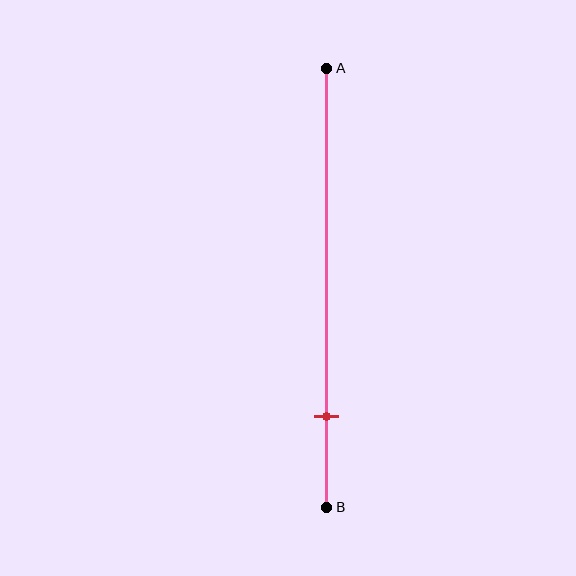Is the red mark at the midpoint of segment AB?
No, the mark is at about 80% from A, not at the 50% midpoint.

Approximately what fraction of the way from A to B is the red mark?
The red mark is approximately 80% of the way from A to B.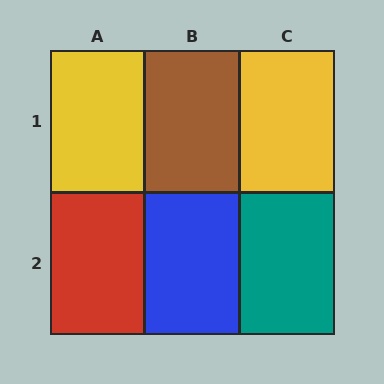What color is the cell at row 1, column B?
Brown.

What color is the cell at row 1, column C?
Yellow.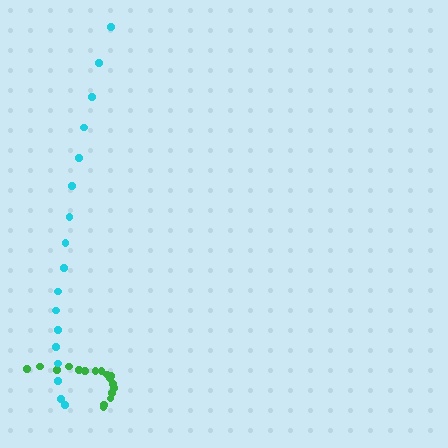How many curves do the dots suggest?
There are 2 distinct paths.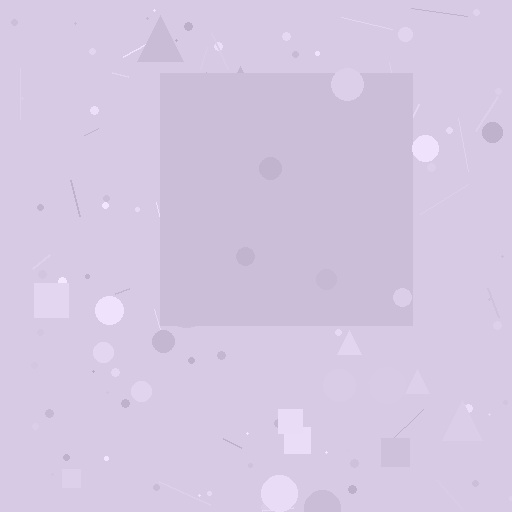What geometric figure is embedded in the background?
A square is embedded in the background.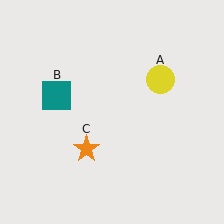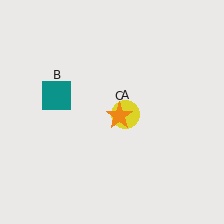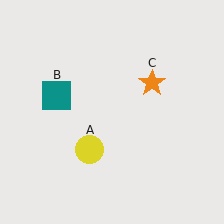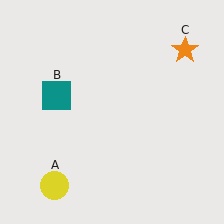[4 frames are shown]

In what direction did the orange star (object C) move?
The orange star (object C) moved up and to the right.